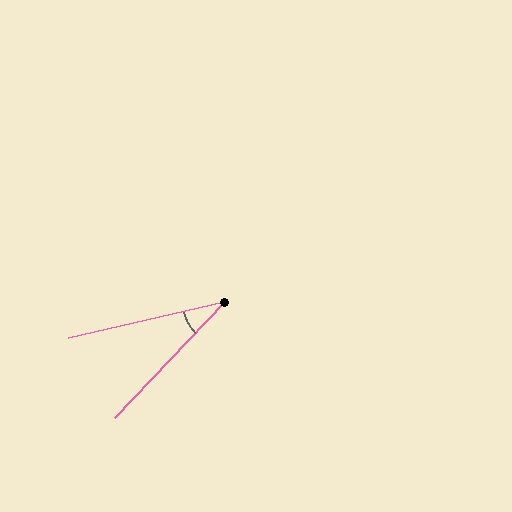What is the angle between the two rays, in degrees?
Approximately 33 degrees.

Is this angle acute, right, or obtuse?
It is acute.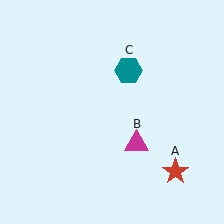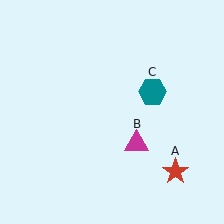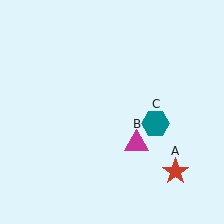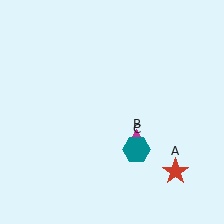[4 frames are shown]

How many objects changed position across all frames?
1 object changed position: teal hexagon (object C).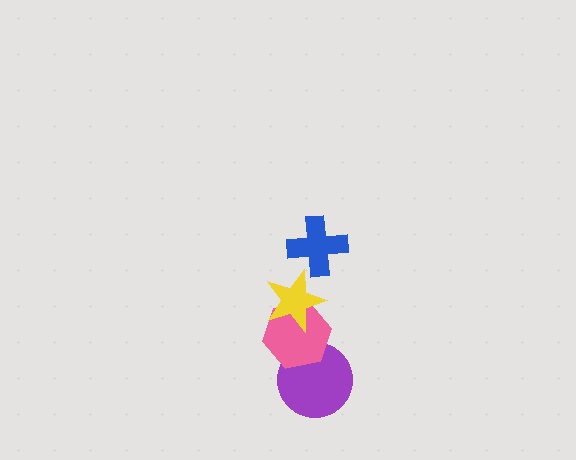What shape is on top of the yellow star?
The blue cross is on top of the yellow star.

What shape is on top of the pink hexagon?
The yellow star is on top of the pink hexagon.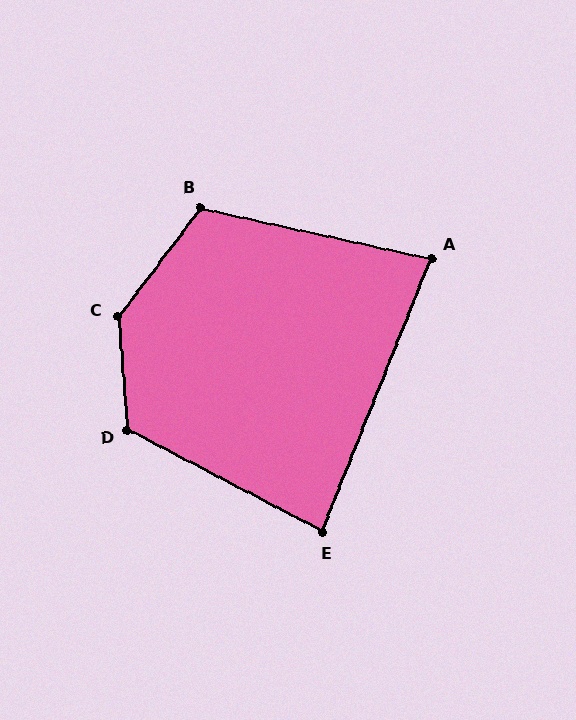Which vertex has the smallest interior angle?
A, at approximately 81 degrees.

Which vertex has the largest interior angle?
C, at approximately 138 degrees.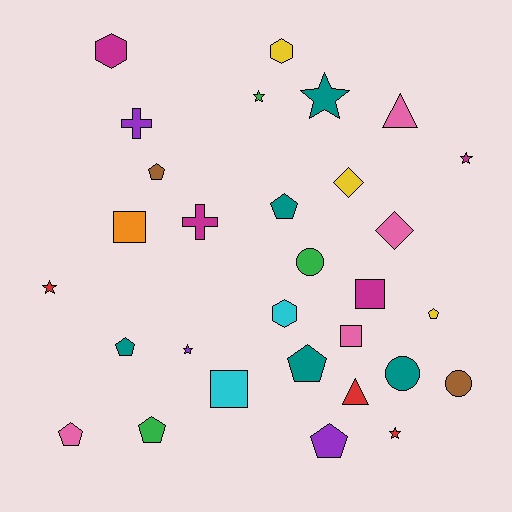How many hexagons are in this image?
There are 3 hexagons.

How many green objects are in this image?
There are 3 green objects.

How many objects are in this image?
There are 30 objects.